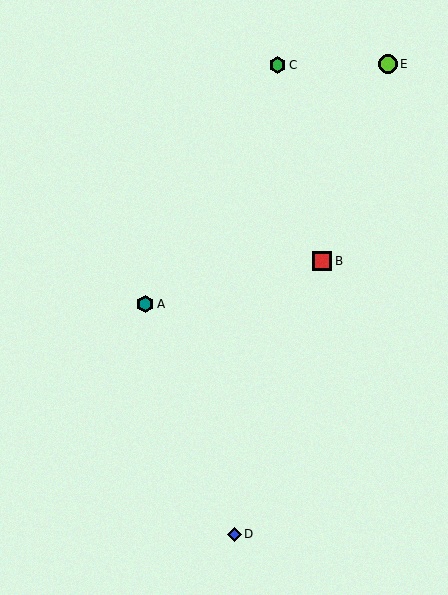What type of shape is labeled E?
Shape E is a lime circle.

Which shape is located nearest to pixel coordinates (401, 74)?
The lime circle (labeled E) at (388, 64) is nearest to that location.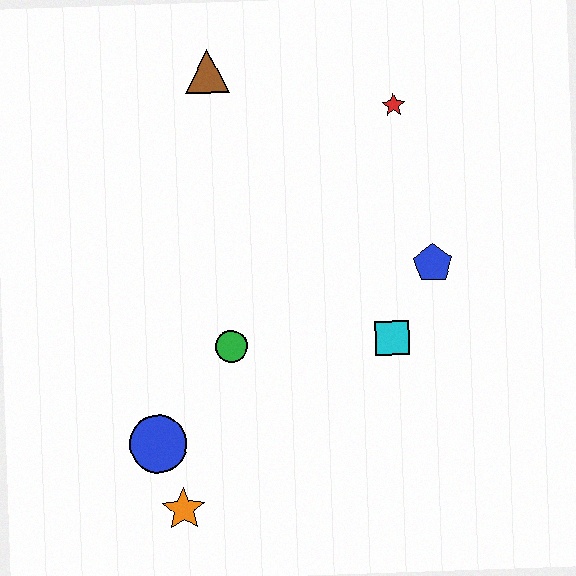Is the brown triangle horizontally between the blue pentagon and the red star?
No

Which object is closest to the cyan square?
The blue pentagon is closest to the cyan square.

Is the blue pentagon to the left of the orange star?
No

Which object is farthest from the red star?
The orange star is farthest from the red star.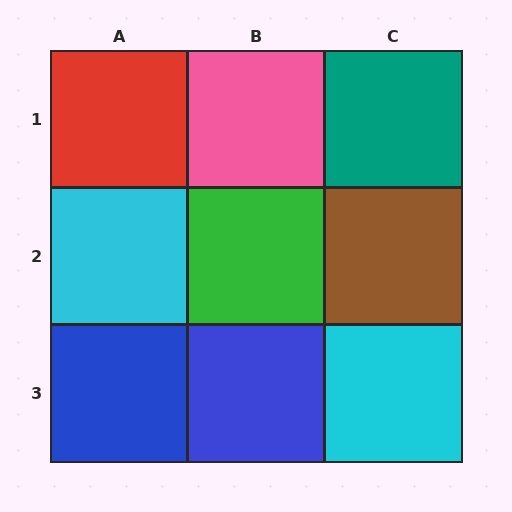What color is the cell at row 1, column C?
Teal.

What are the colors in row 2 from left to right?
Cyan, green, brown.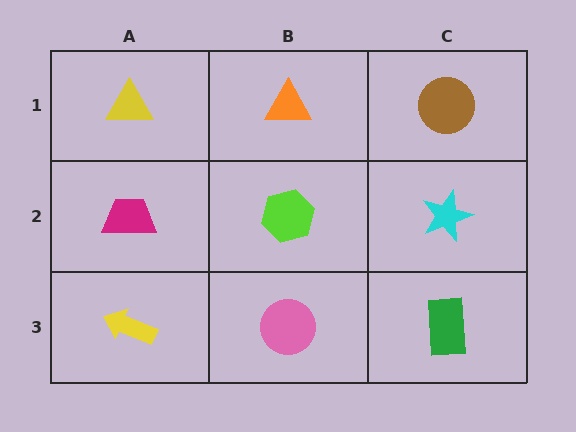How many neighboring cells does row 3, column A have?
2.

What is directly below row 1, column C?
A cyan star.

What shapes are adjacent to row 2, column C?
A brown circle (row 1, column C), a green rectangle (row 3, column C), a lime hexagon (row 2, column B).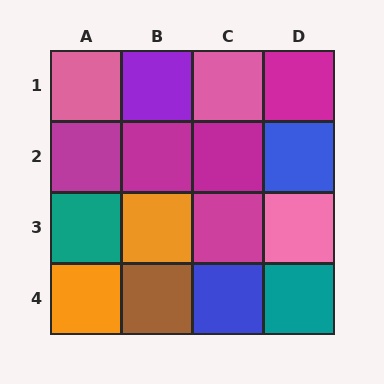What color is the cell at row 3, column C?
Magenta.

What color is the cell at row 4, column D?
Teal.